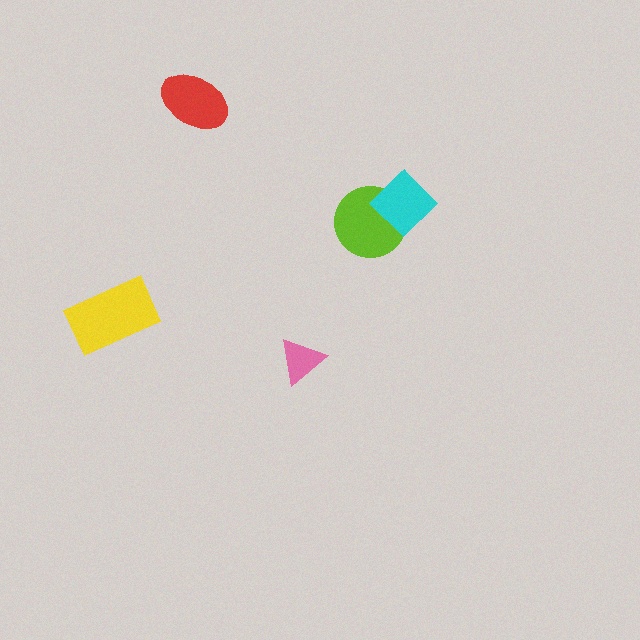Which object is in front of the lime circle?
The cyan diamond is in front of the lime circle.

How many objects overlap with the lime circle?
1 object overlaps with the lime circle.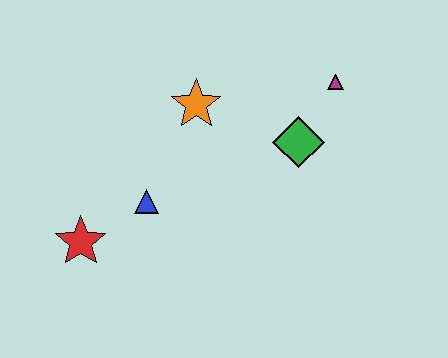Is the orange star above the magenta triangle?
No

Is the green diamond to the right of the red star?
Yes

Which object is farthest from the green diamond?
The red star is farthest from the green diamond.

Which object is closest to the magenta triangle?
The green diamond is closest to the magenta triangle.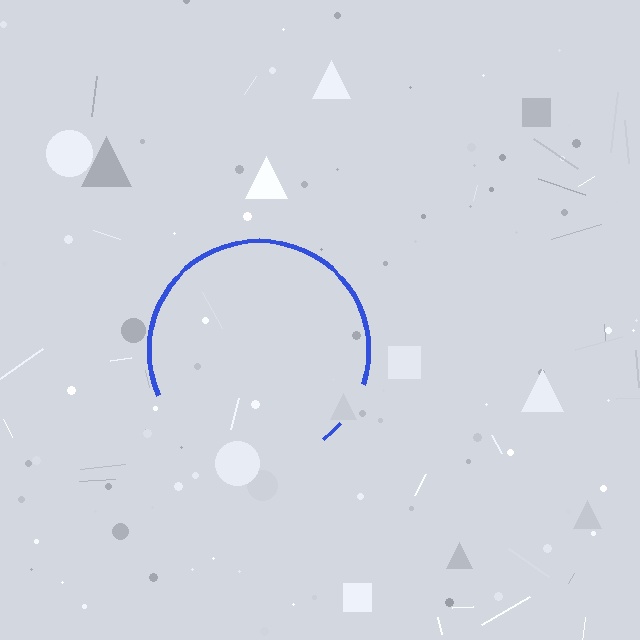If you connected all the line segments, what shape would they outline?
They would outline a circle.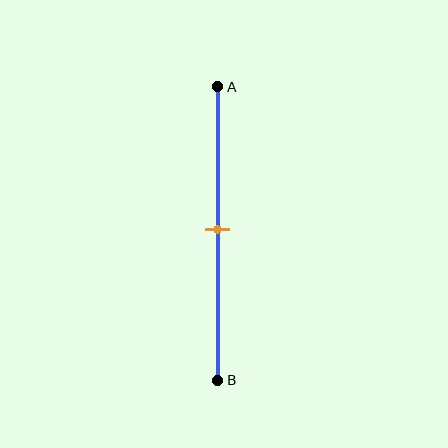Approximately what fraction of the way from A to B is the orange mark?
The orange mark is approximately 50% of the way from A to B.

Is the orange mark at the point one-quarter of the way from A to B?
No, the mark is at about 50% from A, not at the 25% one-quarter point.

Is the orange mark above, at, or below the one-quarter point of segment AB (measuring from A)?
The orange mark is below the one-quarter point of segment AB.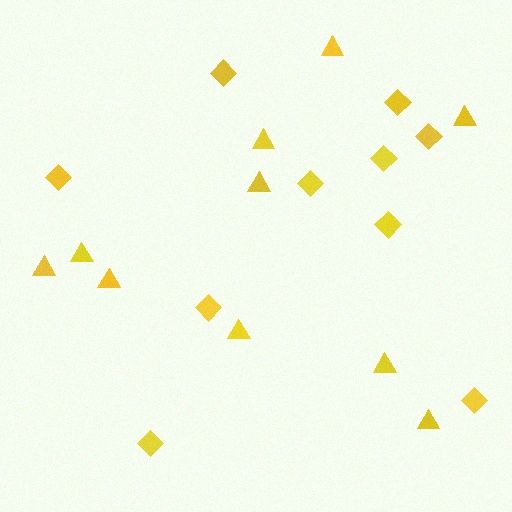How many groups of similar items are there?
There are 2 groups: one group of diamonds (10) and one group of triangles (10).